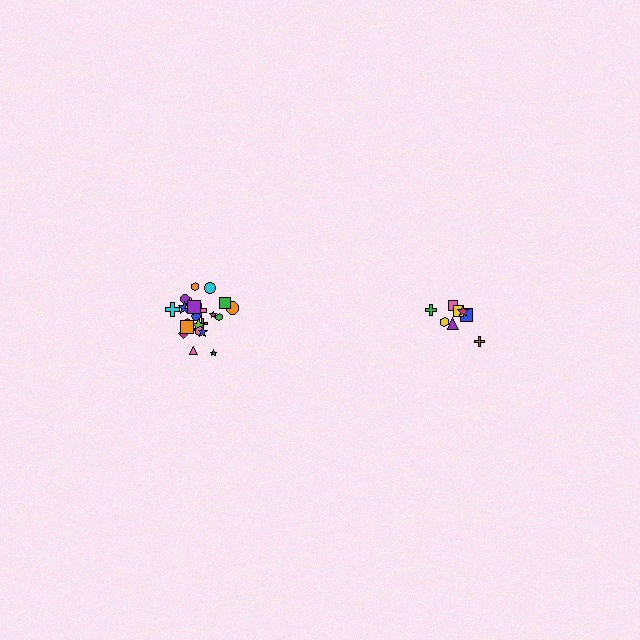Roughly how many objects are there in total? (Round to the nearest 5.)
Roughly 30 objects in total.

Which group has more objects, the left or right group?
The left group.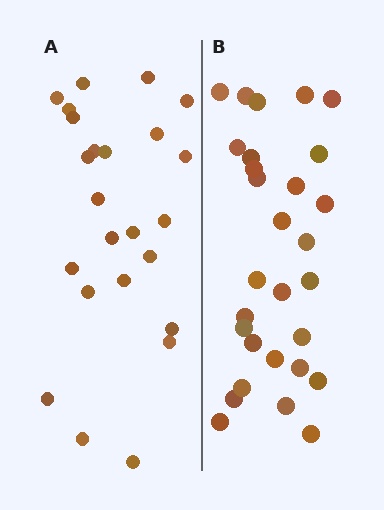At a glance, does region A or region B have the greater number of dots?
Region B (the right region) has more dots.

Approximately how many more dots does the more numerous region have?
Region B has about 5 more dots than region A.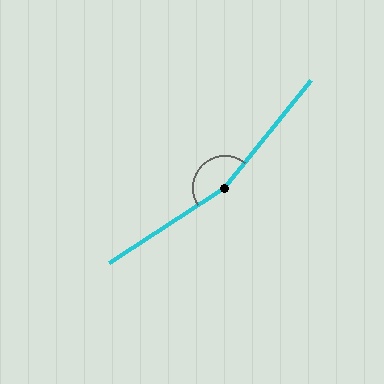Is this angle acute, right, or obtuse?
It is obtuse.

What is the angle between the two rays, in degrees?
Approximately 162 degrees.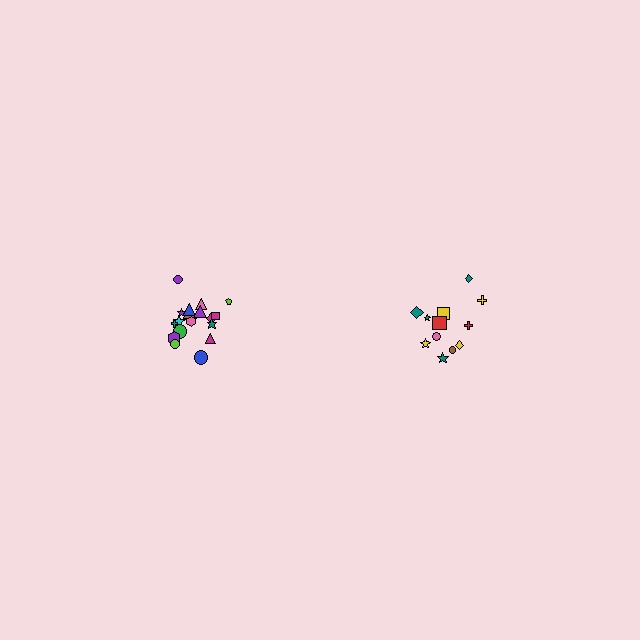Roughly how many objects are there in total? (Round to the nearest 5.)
Roughly 30 objects in total.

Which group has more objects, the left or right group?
The left group.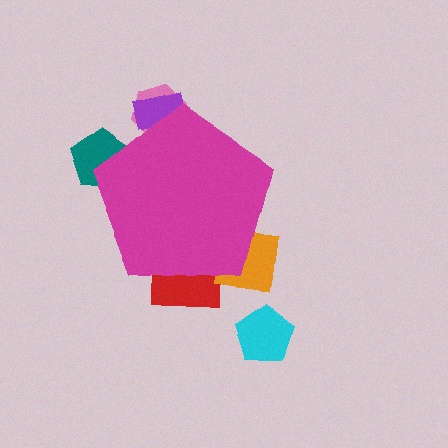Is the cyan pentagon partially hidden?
No, the cyan pentagon is fully visible.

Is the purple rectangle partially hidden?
Yes, the purple rectangle is partially hidden behind the magenta pentagon.